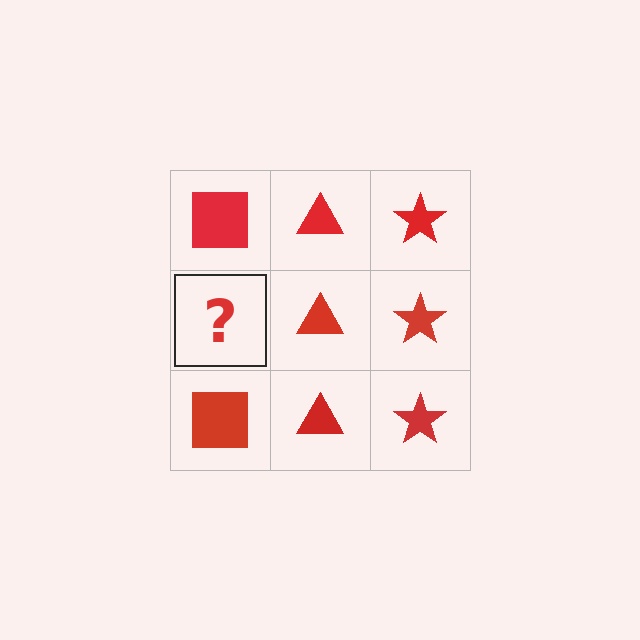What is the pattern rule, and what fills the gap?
The rule is that each column has a consistent shape. The gap should be filled with a red square.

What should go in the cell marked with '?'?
The missing cell should contain a red square.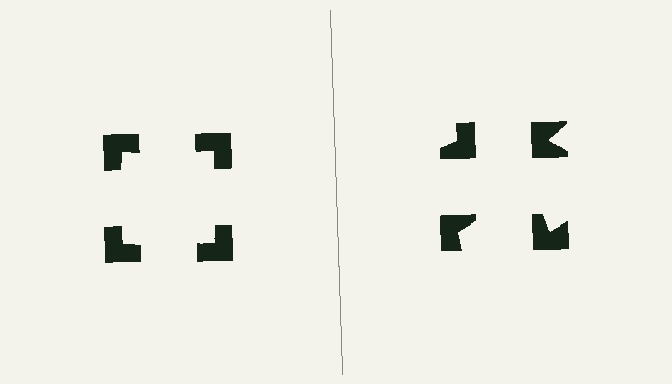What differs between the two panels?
The notched squares are positioned identically on both sides; only the wedge orientations differ. On the left they align to a square; on the right they are misaligned.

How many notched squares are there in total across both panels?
8 — 4 on each side.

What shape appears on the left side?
An illusory square.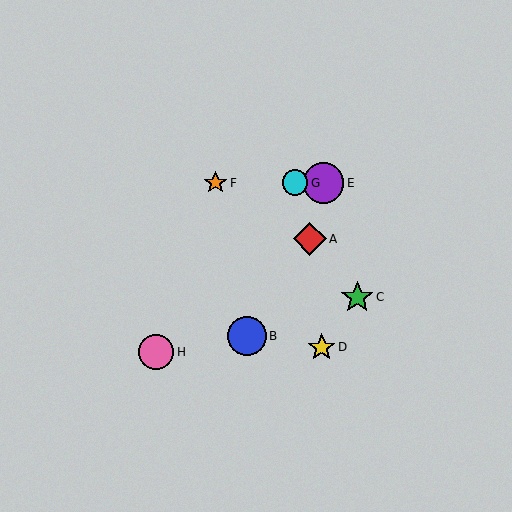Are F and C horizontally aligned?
No, F is at y≈183 and C is at y≈297.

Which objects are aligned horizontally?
Objects E, F, G are aligned horizontally.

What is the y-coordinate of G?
Object G is at y≈183.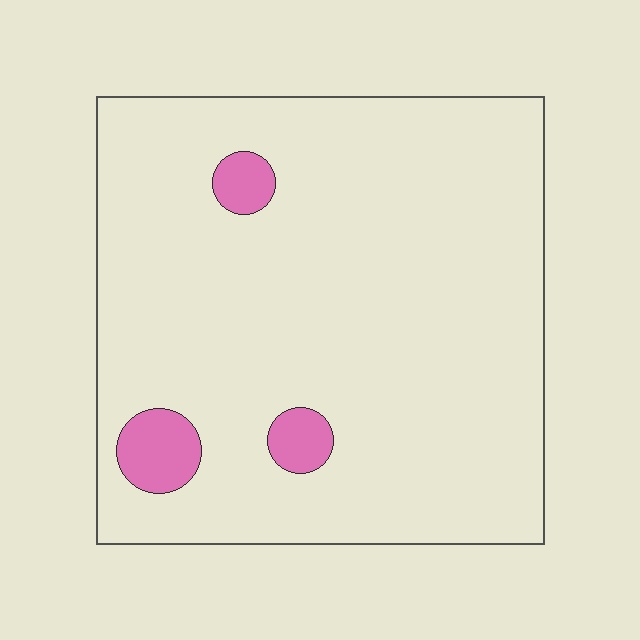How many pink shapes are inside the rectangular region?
3.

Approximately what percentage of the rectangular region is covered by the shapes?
Approximately 5%.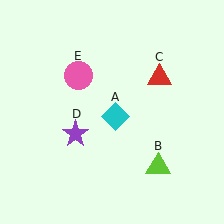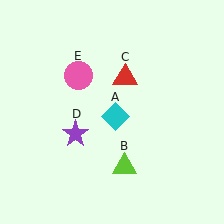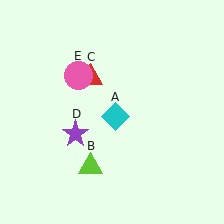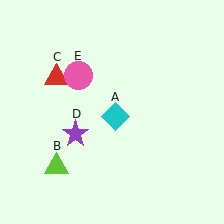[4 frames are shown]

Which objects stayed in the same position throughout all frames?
Cyan diamond (object A) and purple star (object D) and pink circle (object E) remained stationary.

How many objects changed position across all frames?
2 objects changed position: lime triangle (object B), red triangle (object C).